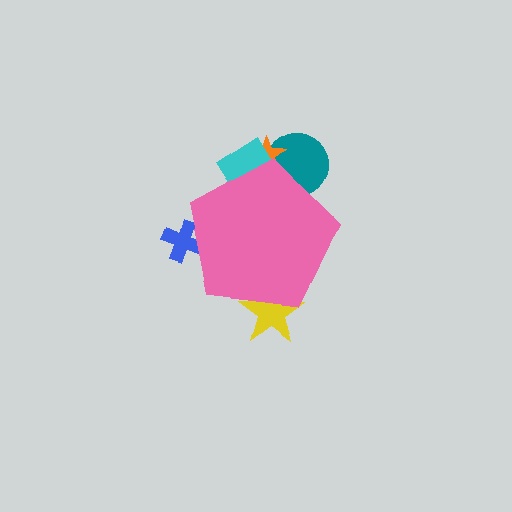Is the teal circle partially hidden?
Yes, the teal circle is partially hidden behind the pink pentagon.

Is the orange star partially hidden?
Yes, the orange star is partially hidden behind the pink pentagon.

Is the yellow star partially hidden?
Yes, the yellow star is partially hidden behind the pink pentagon.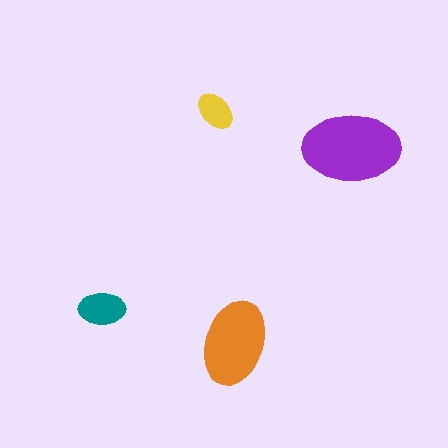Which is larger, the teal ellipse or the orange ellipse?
The orange one.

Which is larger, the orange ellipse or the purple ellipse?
The purple one.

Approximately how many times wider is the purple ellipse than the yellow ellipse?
About 2.5 times wider.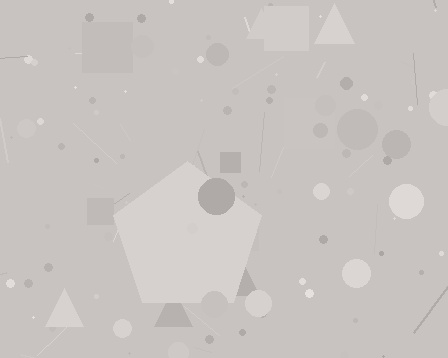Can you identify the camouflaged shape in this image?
The camouflaged shape is a pentagon.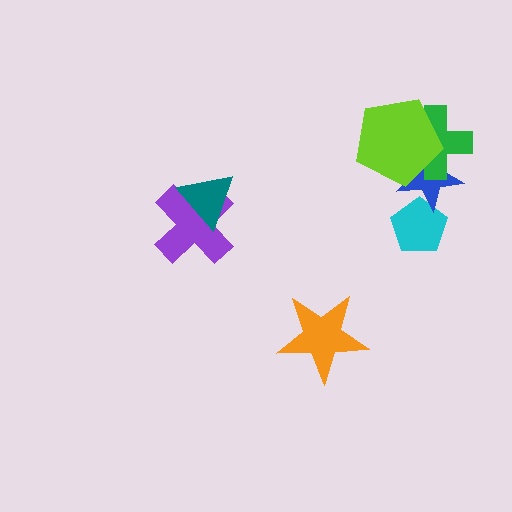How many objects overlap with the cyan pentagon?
1 object overlaps with the cyan pentagon.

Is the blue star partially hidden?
Yes, it is partially covered by another shape.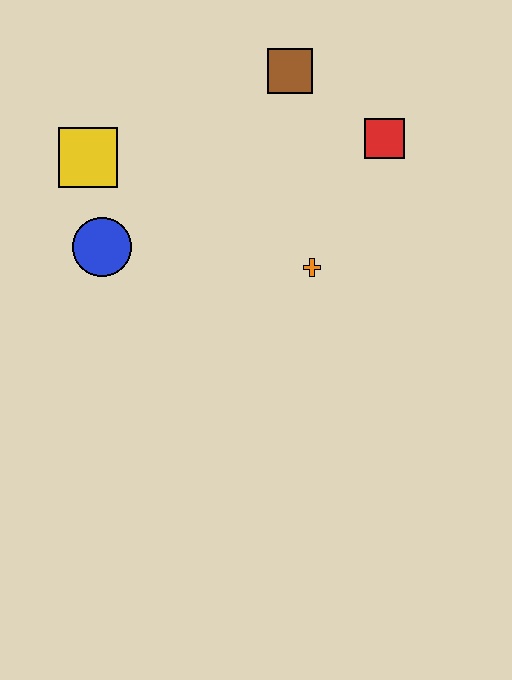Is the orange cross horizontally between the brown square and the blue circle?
No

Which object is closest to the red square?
The brown square is closest to the red square.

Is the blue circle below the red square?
Yes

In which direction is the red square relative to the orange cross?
The red square is above the orange cross.